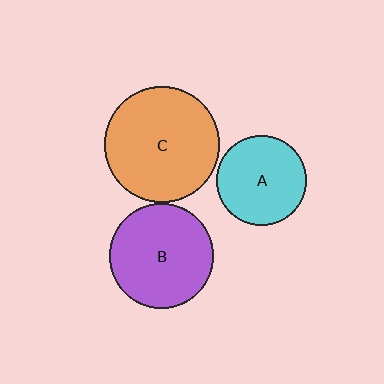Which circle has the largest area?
Circle C (orange).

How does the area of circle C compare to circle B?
Approximately 1.2 times.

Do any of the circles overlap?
No, none of the circles overlap.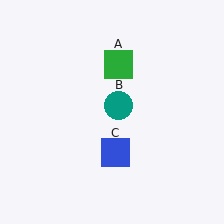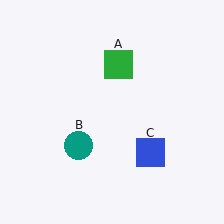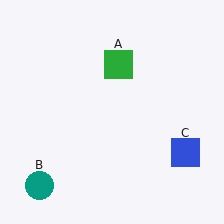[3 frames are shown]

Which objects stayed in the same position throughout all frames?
Green square (object A) remained stationary.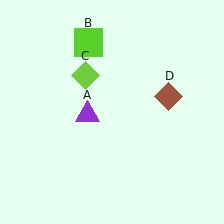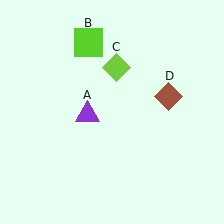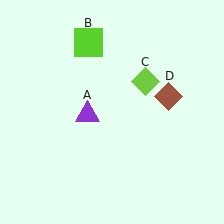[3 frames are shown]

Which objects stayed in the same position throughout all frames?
Purple triangle (object A) and lime square (object B) and brown diamond (object D) remained stationary.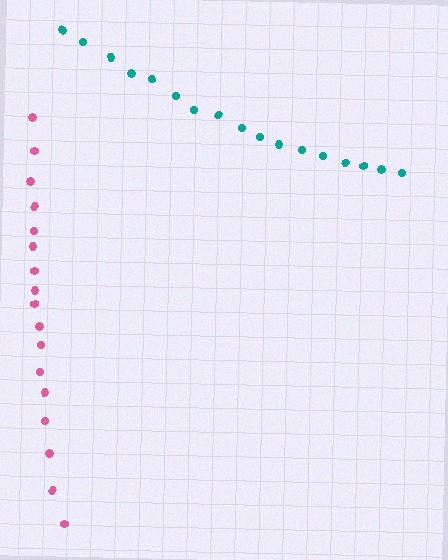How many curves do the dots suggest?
There are 2 distinct paths.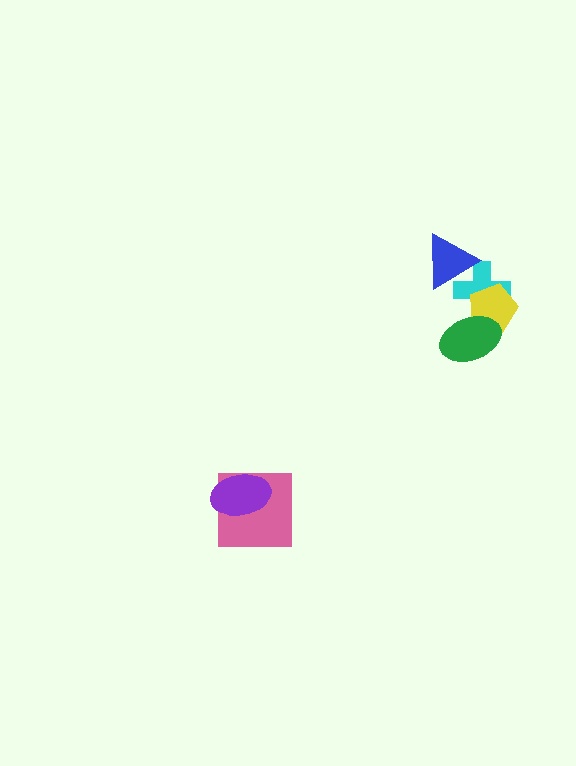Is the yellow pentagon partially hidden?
Yes, it is partially covered by another shape.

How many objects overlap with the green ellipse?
2 objects overlap with the green ellipse.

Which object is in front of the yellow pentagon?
The green ellipse is in front of the yellow pentagon.